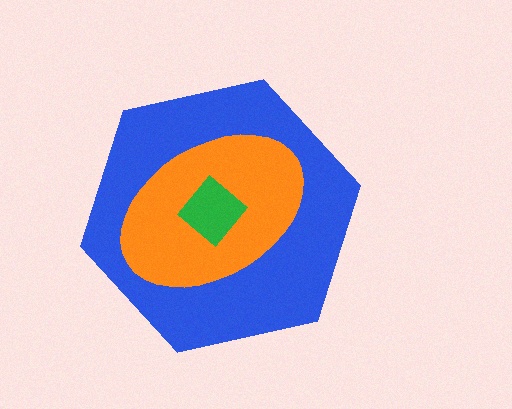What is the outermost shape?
The blue hexagon.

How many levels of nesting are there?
3.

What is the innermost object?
The green diamond.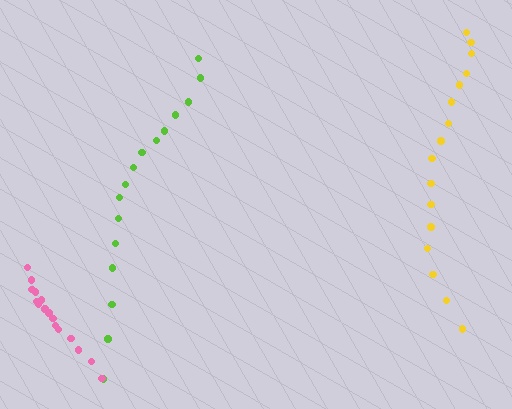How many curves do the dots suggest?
There are 3 distinct paths.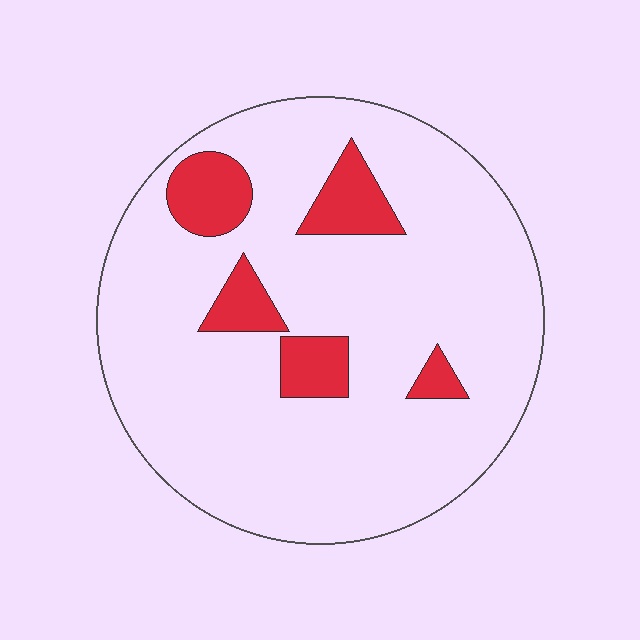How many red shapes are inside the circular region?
5.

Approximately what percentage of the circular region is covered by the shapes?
Approximately 15%.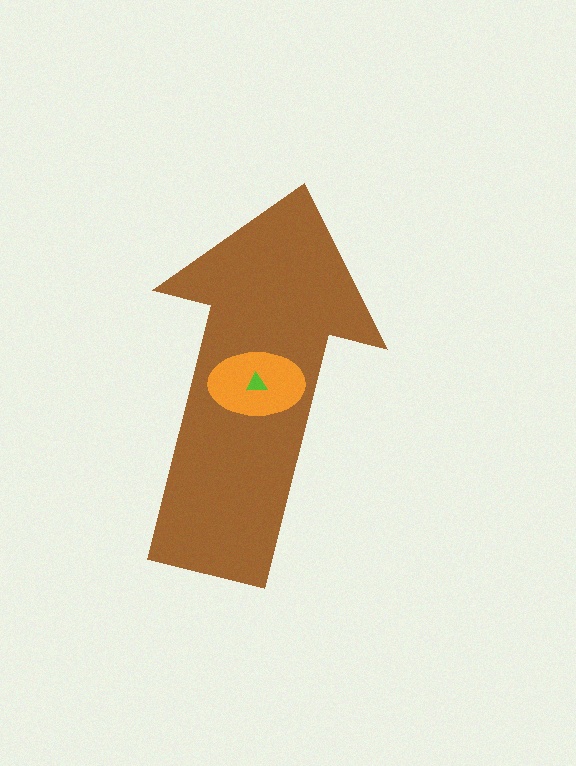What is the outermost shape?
The brown arrow.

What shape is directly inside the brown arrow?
The orange ellipse.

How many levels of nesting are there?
3.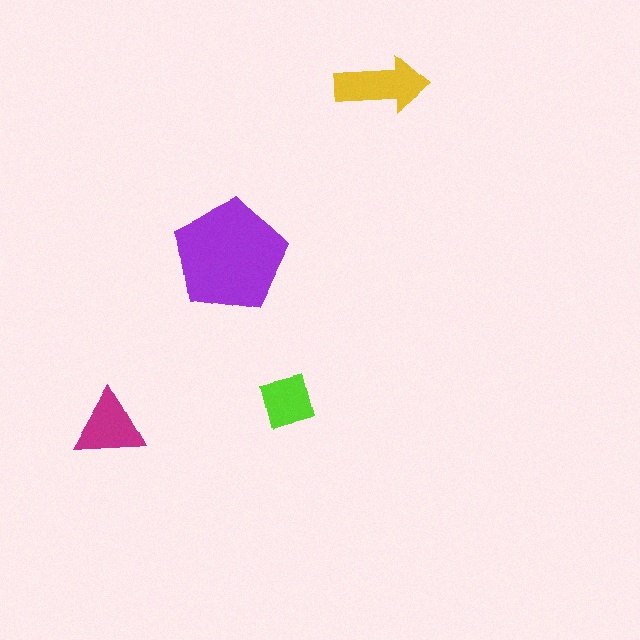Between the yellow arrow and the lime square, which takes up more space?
The yellow arrow.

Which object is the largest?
The purple pentagon.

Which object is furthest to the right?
The yellow arrow is rightmost.